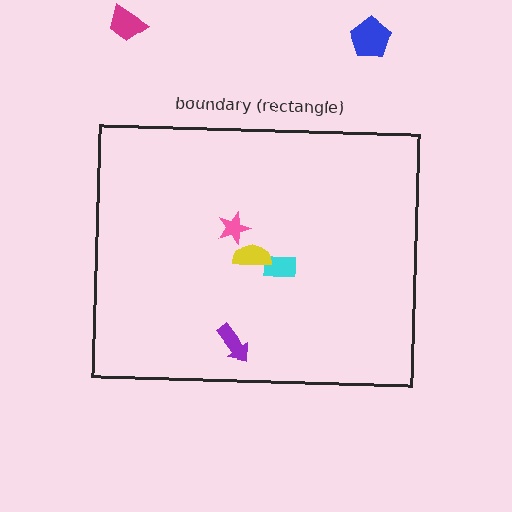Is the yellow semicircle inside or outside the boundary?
Inside.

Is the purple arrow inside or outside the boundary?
Inside.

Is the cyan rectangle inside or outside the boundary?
Inside.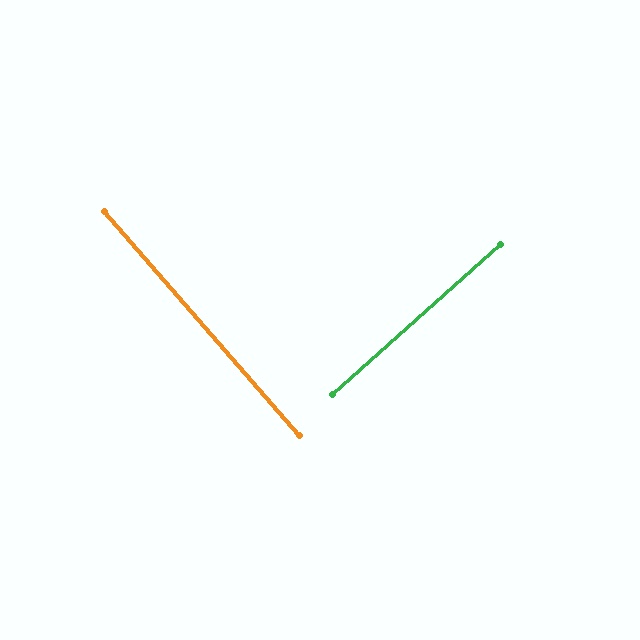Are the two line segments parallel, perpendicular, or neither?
Perpendicular — they meet at approximately 89°.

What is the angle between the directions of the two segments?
Approximately 89 degrees.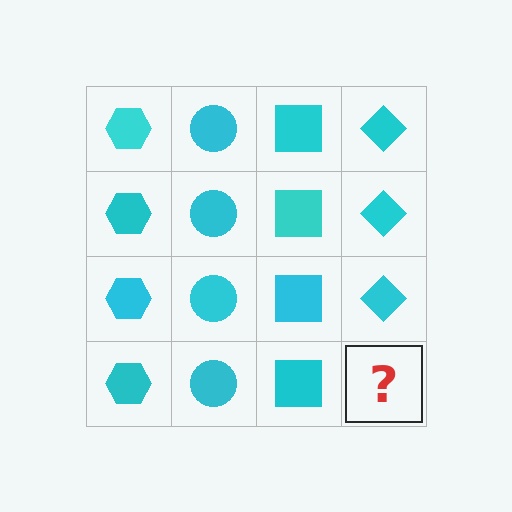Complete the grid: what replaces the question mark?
The question mark should be replaced with a cyan diamond.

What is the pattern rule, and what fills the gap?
The rule is that each column has a consistent shape. The gap should be filled with a cyan diamond.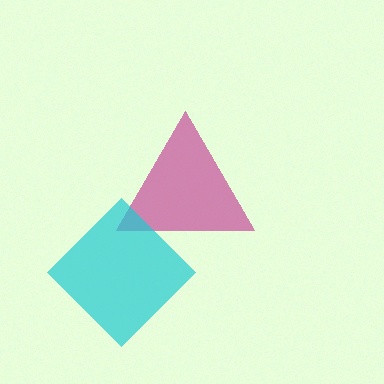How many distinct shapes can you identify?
There are 2 distinct shapes: a magenta triangle, a cyan diamond.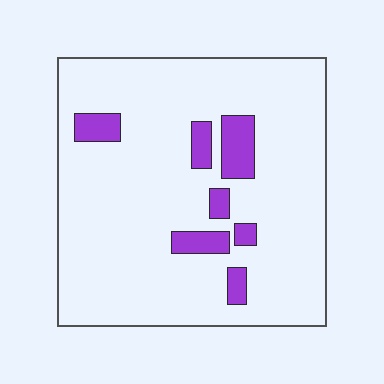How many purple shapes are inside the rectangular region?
7.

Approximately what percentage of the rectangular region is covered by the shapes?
Approximately 10%.